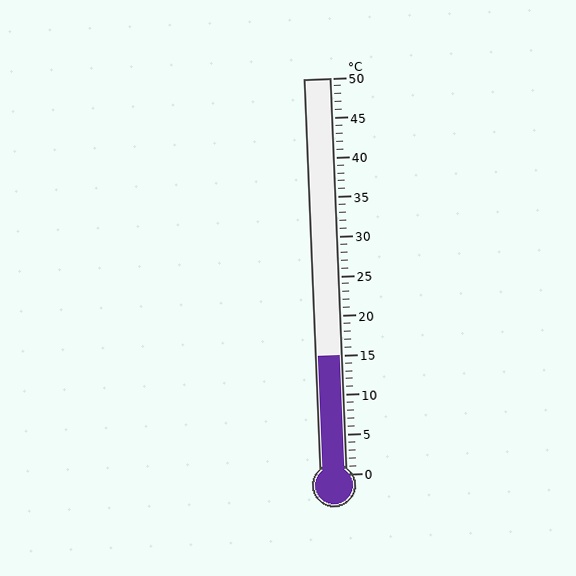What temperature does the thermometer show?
The thermometer shows approximately 15°C.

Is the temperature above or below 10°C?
The temperature is above 10°C.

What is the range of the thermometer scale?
The thermometer scale ranges from 0°C to 50°C.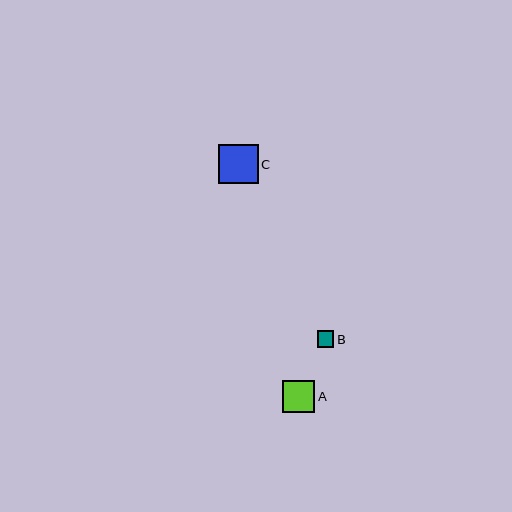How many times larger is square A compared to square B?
Square A is approximately 2.0 times the size of square B.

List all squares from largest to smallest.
From largest to smallest: C, A, B.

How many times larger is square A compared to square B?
Square A is approximately 2.0 times the size of square B.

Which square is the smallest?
Square B is the smallest with a size of approximately 16 pixels.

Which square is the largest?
Square C is the largest with a size of approximately 40 pixels.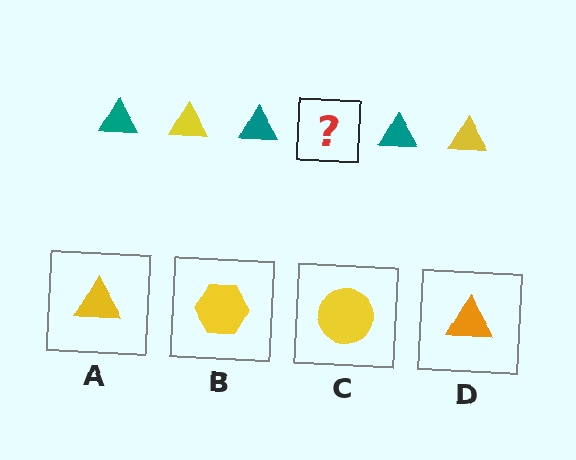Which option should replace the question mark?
Option A.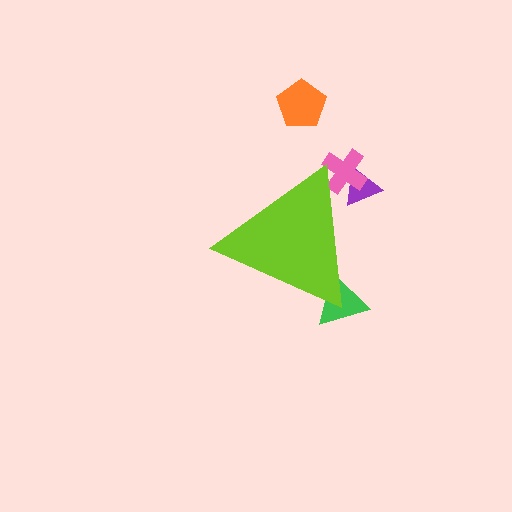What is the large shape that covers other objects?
A lime triangle.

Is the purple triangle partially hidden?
Yes, the purple triangle is partially hidden behind the lime triangle.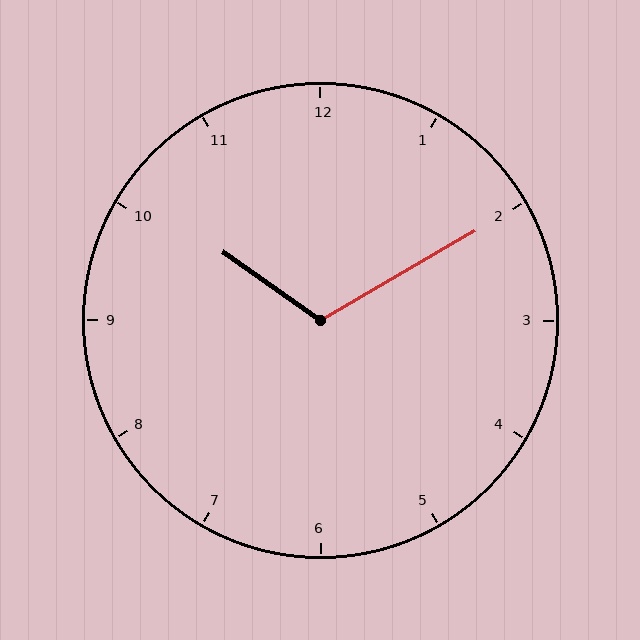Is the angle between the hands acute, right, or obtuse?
It is obtuse.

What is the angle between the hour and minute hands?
Approximately 115 degrees.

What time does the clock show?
10:10.